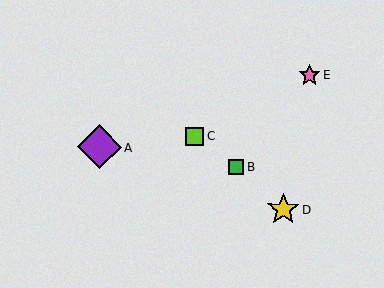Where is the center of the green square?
The center of the green square is at (236, 167).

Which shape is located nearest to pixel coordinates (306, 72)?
The pink star (labeled E) at (310, 75) is nearest to that location.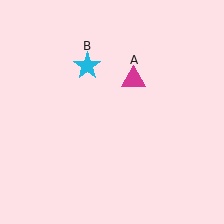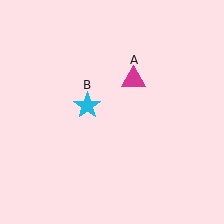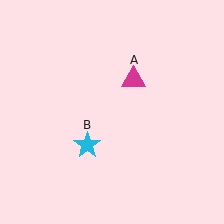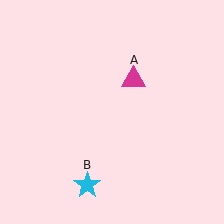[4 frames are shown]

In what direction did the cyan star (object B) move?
The cyan star (object B) moved down.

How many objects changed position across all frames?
1 object changed position: cyan star (object B).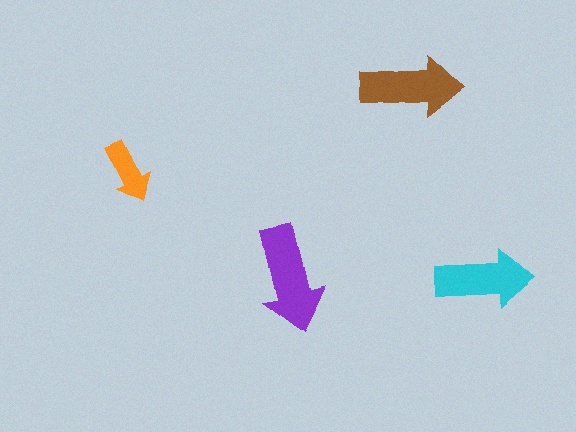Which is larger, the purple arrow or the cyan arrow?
The purple one.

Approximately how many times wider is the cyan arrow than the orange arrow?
About 1.5 times wider.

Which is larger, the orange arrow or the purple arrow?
The purple one.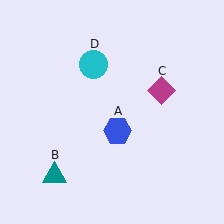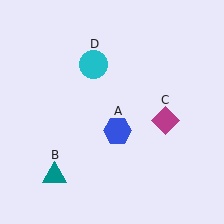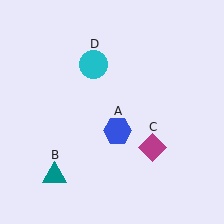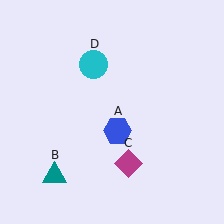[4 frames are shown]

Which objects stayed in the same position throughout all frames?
Blue hexagon (object A) and teal triangle (object B) and cyan circle (object D) remained stationary.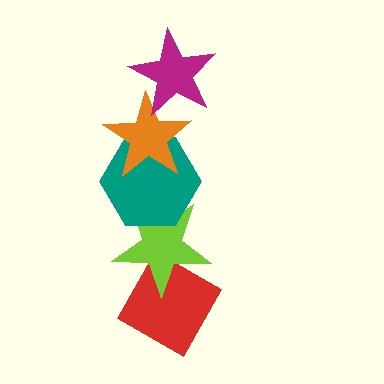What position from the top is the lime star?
The lime star is 4th from the top.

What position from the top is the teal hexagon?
The teal hexagon is 3rd from the top.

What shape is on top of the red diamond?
The lime star is on top of the red diamond.